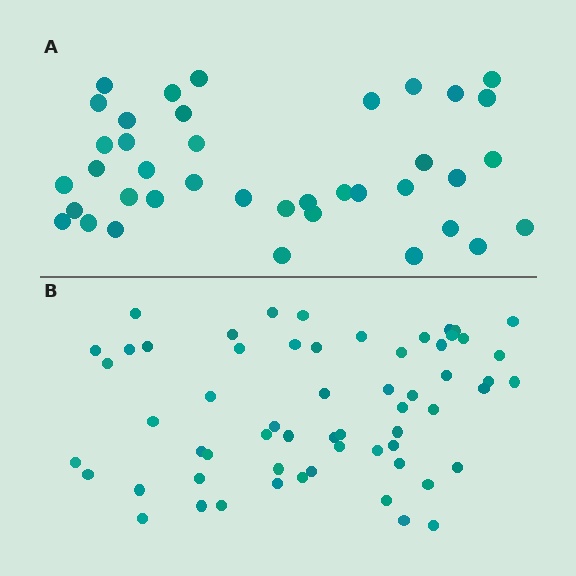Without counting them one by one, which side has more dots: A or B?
Region B (the bottom region) has more dots.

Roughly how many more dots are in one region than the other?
Region B has approximately 20 more dots than region A.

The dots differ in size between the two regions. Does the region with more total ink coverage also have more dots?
No. Region A has more total ink coverage because its dots are larger, but region B actually contains more individual dots. Total area can be misleading — the number of items is what matters here.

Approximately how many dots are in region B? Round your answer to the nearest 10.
About 60 dots.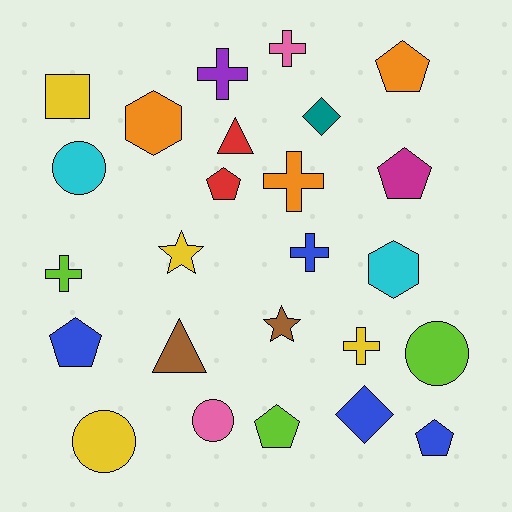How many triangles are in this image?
There are 2 triangles.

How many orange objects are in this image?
There are 3 orange objects.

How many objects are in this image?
There are 25 objects.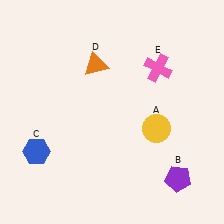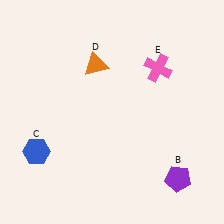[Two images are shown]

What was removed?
The yellow circle (A) was removed in Image 2.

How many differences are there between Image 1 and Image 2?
There is 1 difference between the two images.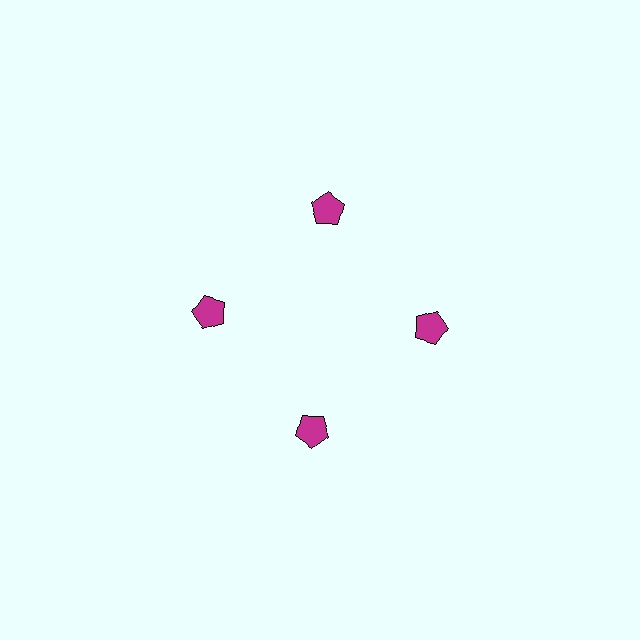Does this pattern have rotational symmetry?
Yes, this pattern has 4-fold rotational symmetry. It looks the same after rotating 90 degrees around the center.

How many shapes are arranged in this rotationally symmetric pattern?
There are 4 shapes, arranged in 4 groups of 1.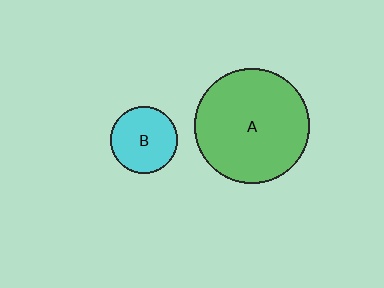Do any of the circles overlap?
No, none of the circles overlap.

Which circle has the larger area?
Circle A (green).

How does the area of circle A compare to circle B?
Approximately 3.0 times.